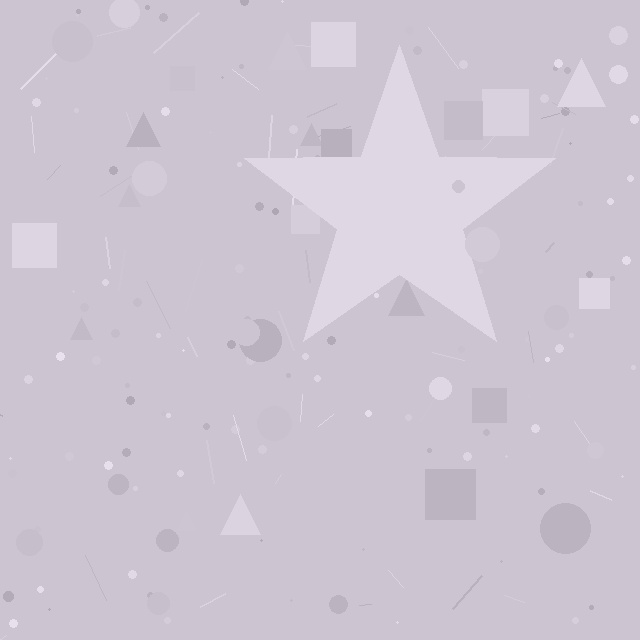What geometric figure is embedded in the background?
A star is embedded in the background.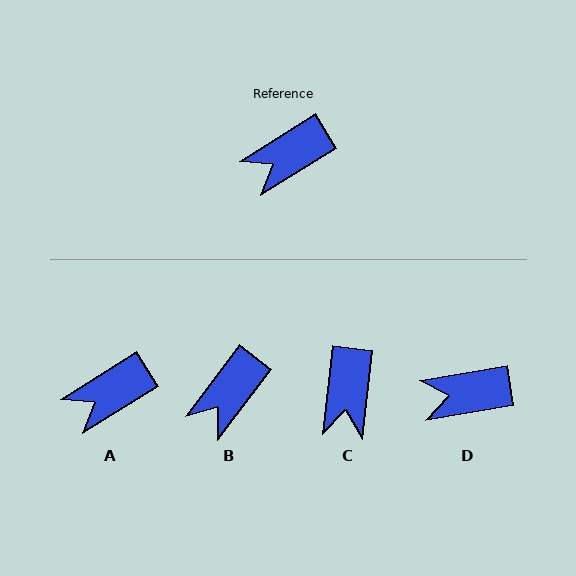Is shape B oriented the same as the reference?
No, it is off by about 21 degrees.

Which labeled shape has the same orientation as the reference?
A.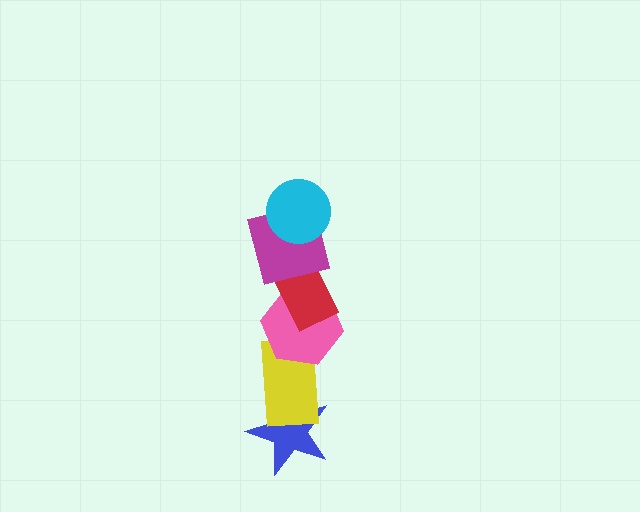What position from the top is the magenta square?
The magenta square is 2nd from the top.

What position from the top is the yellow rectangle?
The yellow rectangle is 5th from the top.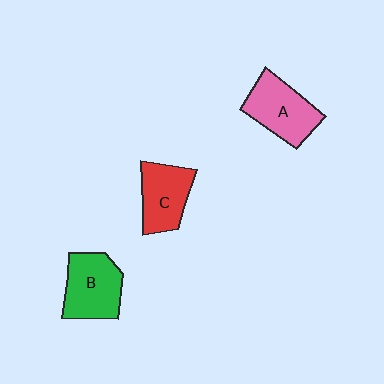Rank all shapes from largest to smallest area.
From largest to smallest: B (green), A (pink), C (red).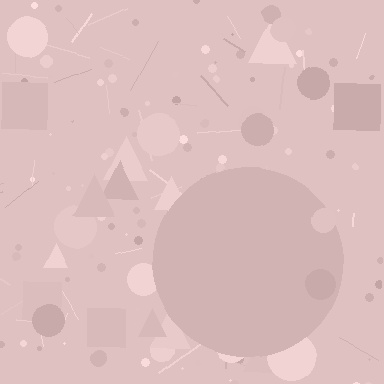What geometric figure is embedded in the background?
A circle is embedded in the background.